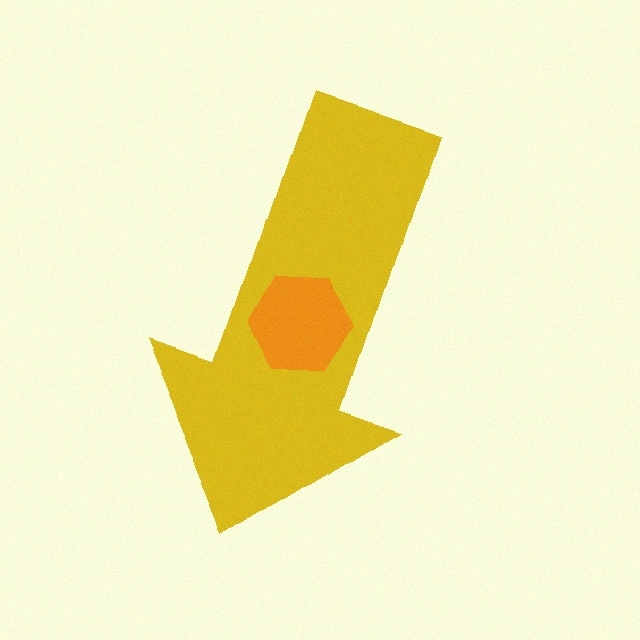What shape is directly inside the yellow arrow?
The orange hexagon.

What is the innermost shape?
The orange hexagon.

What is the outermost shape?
The yellow arrow.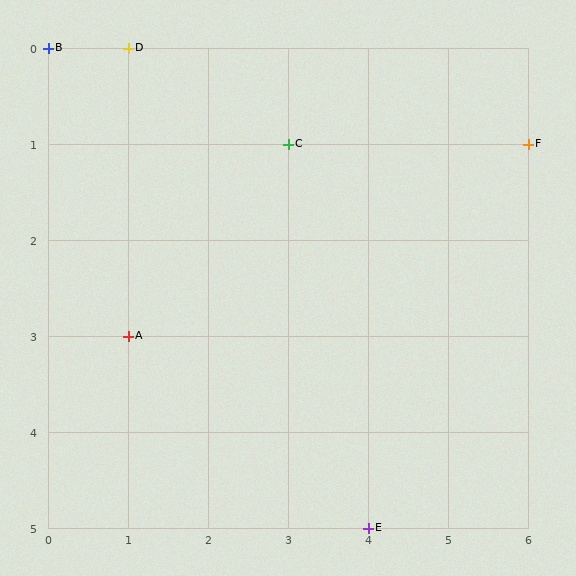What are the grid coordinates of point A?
Point A is at grid coordinates (1, 3).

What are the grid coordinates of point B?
Point B is at grid coordinates (0, 0).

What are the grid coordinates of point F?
Point F is at grid coordinates (6, 1).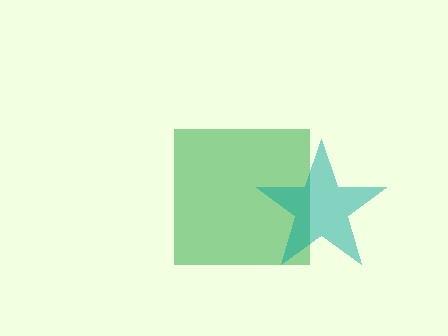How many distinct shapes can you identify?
There are 2 distinct shapes: a green square, a teal star.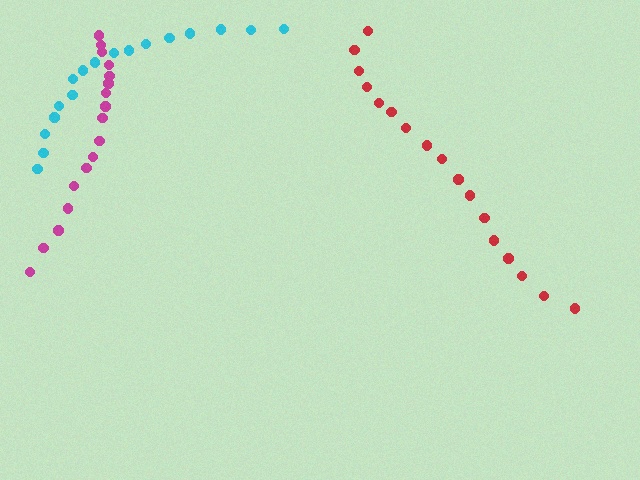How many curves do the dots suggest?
There are 3 distinct paths.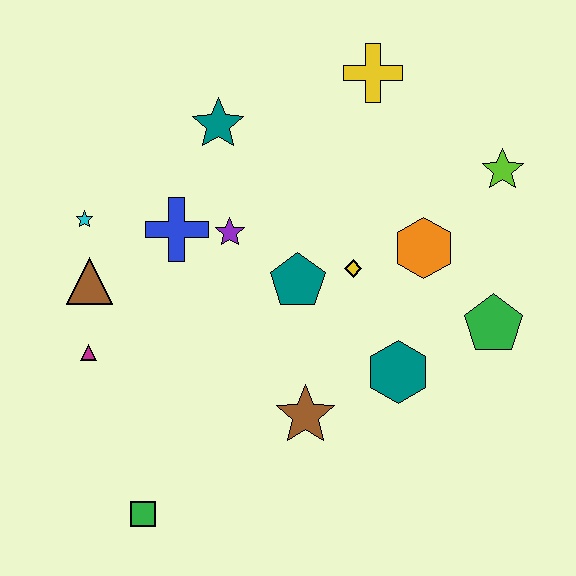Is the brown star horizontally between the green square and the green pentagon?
Yes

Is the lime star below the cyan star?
No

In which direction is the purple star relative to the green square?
The purple star is above the green square.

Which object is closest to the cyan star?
The brown triangle is closest to the cyan star.